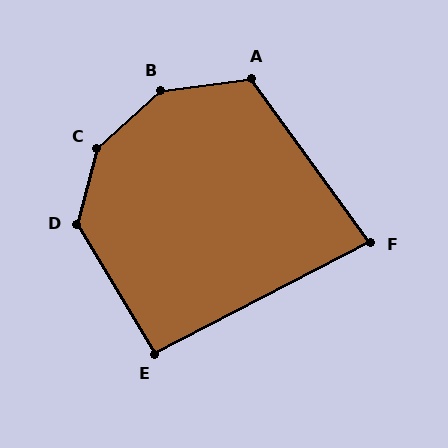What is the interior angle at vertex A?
Approximately 119 degrees (obtuse).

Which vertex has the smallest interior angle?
F, at approximately 82 degrees.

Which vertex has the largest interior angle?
C, at approximately 148 degrees.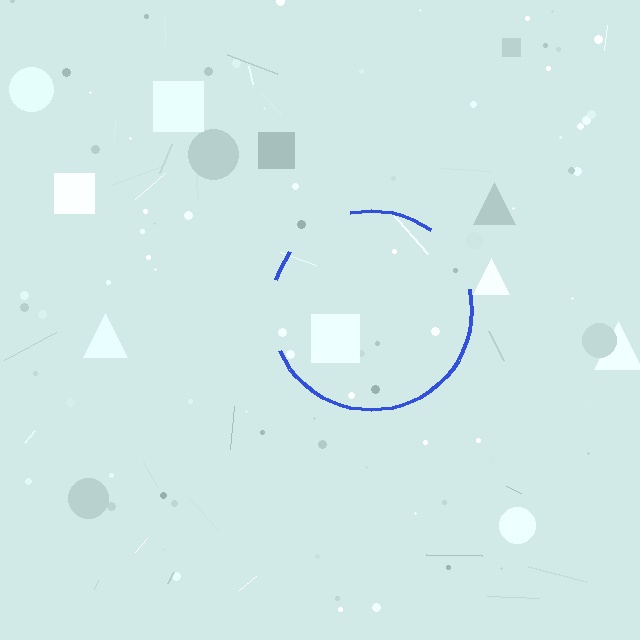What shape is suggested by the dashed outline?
The dashed outline suggests a circle.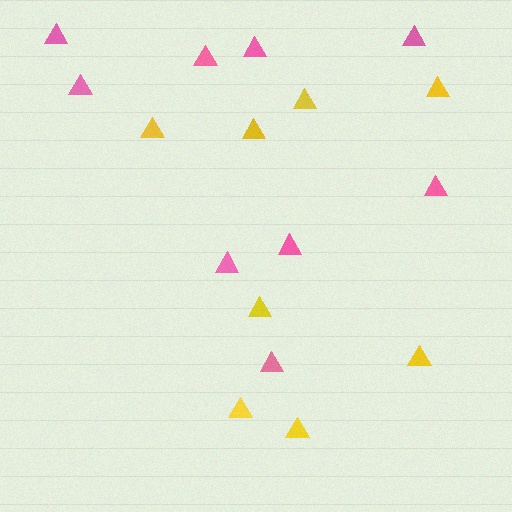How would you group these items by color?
There are 2 groups: one group of yellow triangles (8) and one group of pink triangles (9).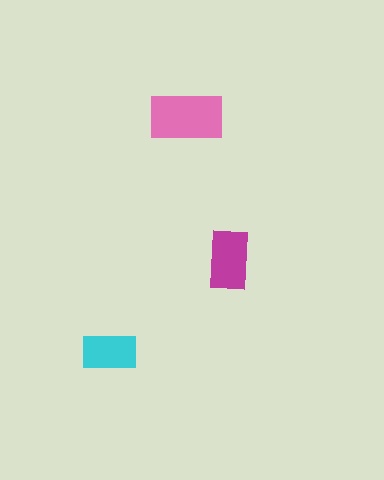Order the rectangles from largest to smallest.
the pink one, the magenta one, the cyan one.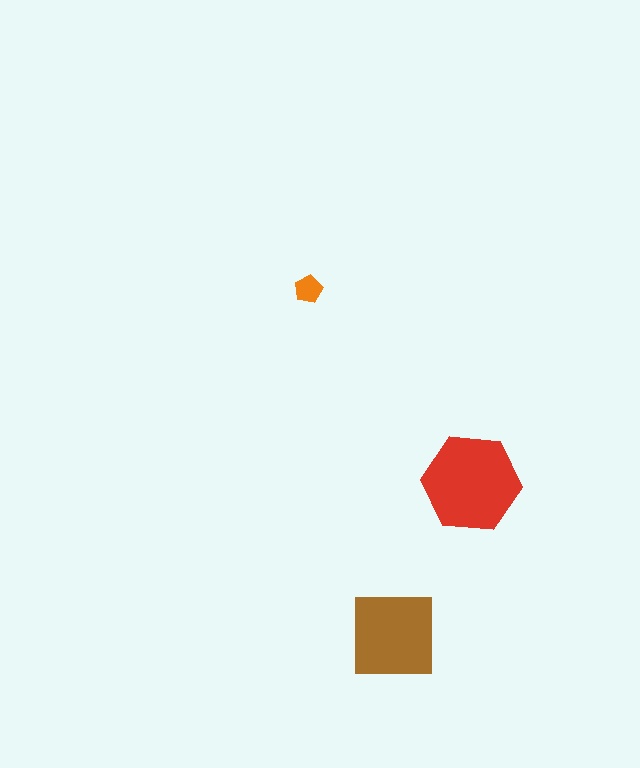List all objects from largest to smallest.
The red hexagon, the brown square, the orange pentagon.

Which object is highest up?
The orange pentagon is topmost.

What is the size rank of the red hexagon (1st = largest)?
1st.